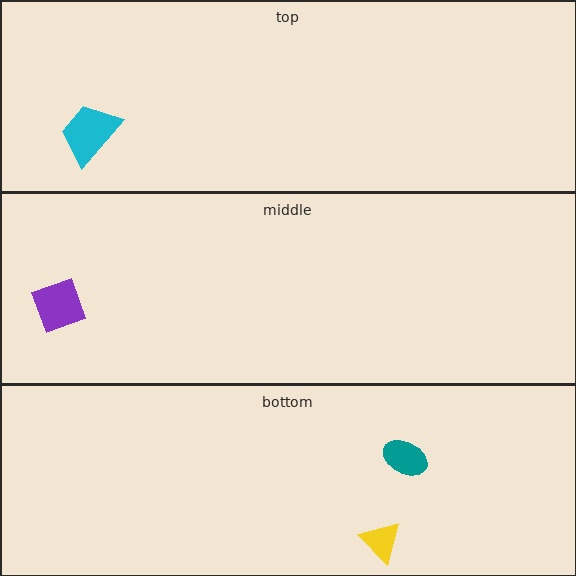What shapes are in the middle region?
The purple diamond.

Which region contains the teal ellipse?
The bottom region.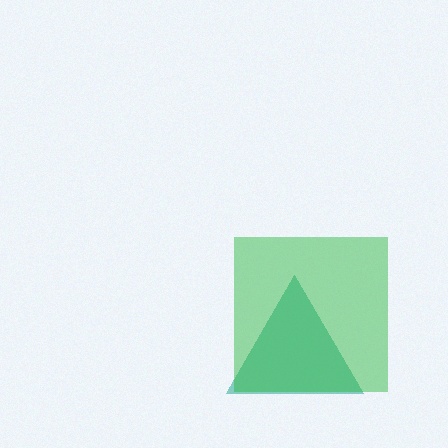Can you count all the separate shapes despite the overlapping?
Yes, there are 2 separate shapes.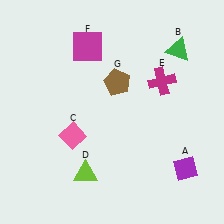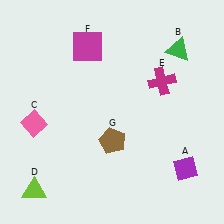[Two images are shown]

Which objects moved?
The objects that moved are: the pink diamond (C), the lime triangle (D), the brown pentagon (G).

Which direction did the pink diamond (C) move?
The pink diamond (C) moved left.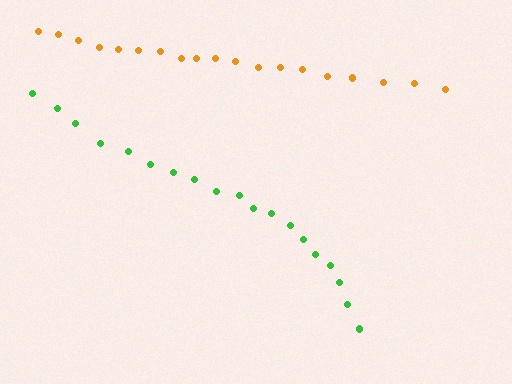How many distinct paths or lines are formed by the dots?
There are 2 distinct paths.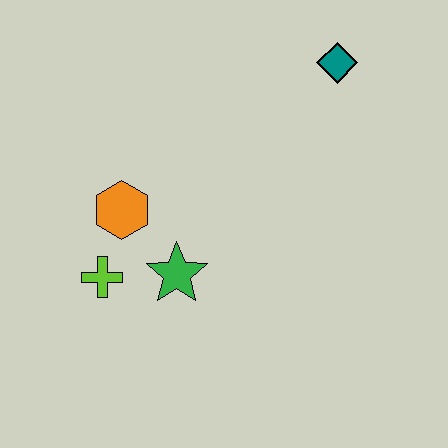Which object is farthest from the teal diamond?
The lime cross is farthest from the teal diamond.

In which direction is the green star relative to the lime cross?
The green star is to the right of the lime cross.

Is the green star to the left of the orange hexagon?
No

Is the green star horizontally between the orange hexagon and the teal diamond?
Yes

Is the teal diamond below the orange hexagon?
No